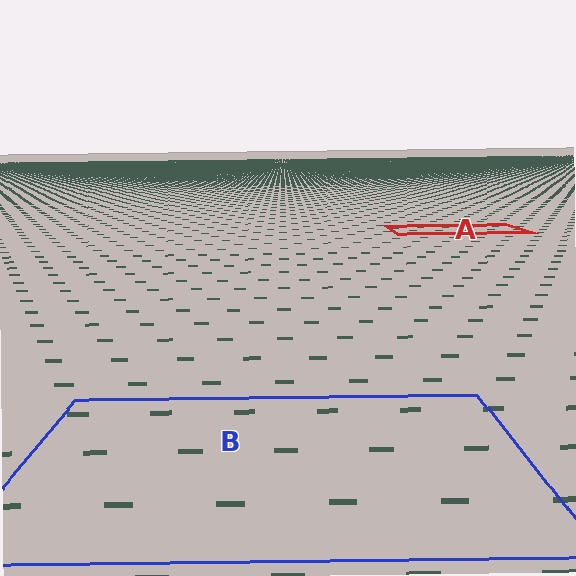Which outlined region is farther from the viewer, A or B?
Region A is farther from the viewer — the texture elements inside it appear smaller and more densely packed.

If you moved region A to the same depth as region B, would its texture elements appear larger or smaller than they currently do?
They would appear larger. At a closer depth, the same texture elements are projected at a bigger on-screen size.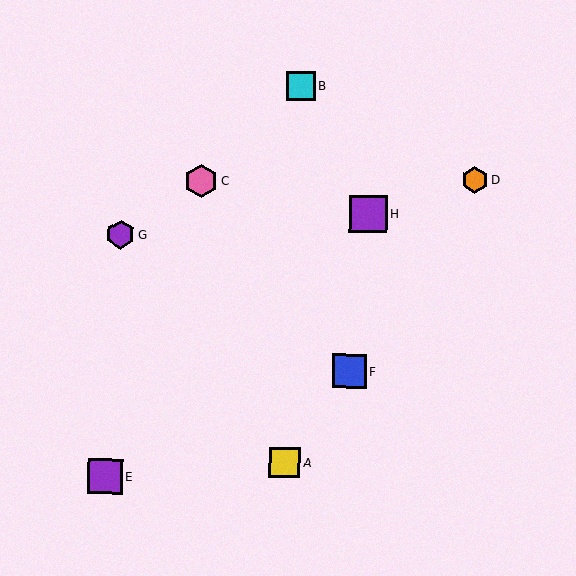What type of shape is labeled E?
Shape E is a purple square.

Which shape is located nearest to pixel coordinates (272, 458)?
The yellow square (labeled A) at (285, 463) is nearest to that location.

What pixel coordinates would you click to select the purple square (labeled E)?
Click at (105, 477) to select the purple square E.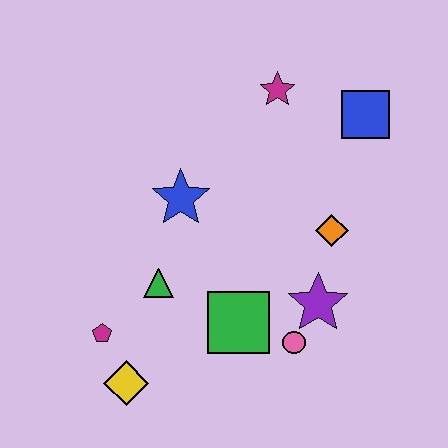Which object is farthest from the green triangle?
The blue square is farthest from the green triangle.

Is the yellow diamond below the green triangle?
Yes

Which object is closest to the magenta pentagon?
The yellow diamond is closest to the magenta pentagon.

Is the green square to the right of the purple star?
No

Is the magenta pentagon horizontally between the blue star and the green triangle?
No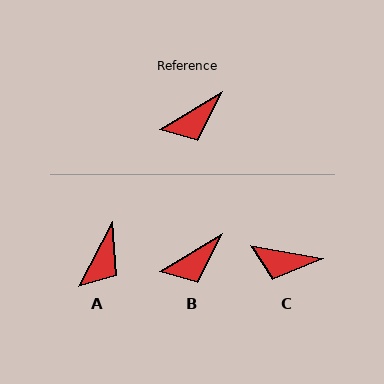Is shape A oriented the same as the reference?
No, it is off by about 31 degrees.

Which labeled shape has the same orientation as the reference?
B.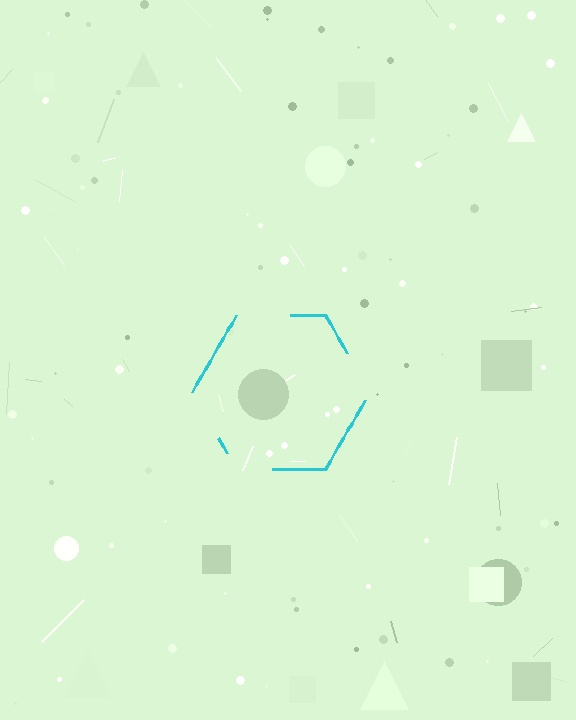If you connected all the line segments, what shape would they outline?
They would outline a hexagon.